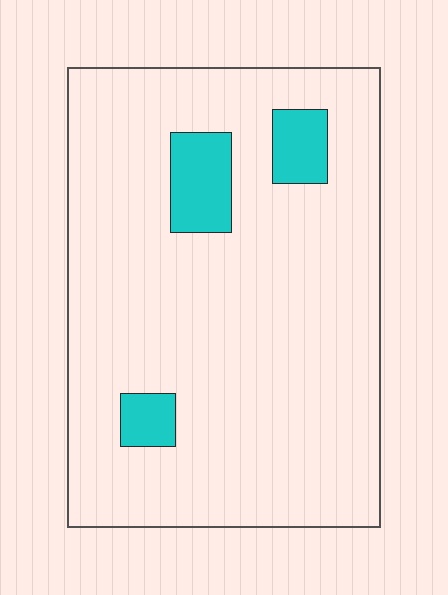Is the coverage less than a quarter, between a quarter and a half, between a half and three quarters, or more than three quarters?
Less than a quarter.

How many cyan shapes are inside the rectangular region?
3.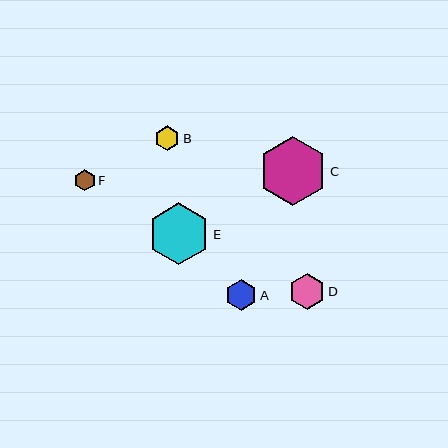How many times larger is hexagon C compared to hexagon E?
Hexagon C is approximately 1.1 times the size of hexagon E.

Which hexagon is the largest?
Hexagon C is the largest with a size of approximately 69 pixels.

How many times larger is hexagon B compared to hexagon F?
Hexagon B is approximately 1.2 times the size of hexagon F.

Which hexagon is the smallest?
Hexagon F is the smallest with a size of approximately 21 pixels.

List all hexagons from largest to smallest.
From largest to smallest: C, E, D, A, B, F.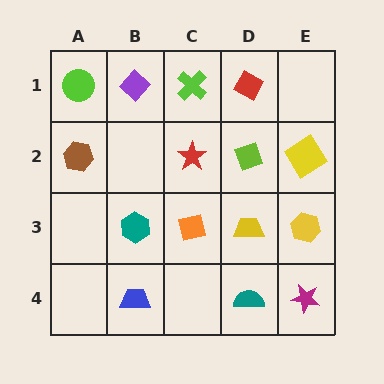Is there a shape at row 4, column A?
No, that cell is empty.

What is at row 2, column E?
A yellow diamond.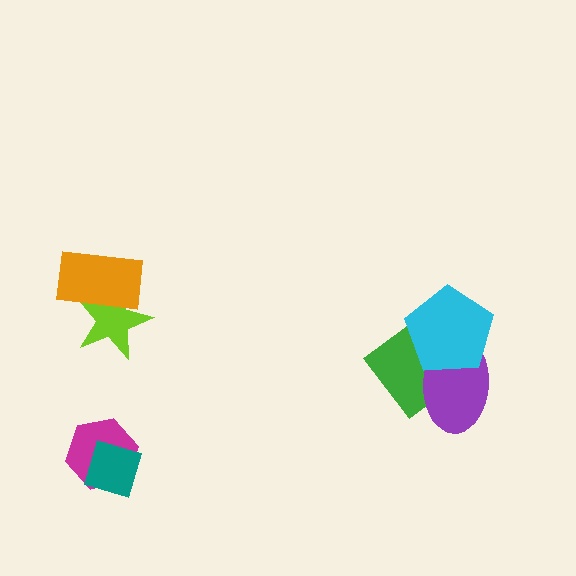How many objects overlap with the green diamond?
2 objects overlap with the green diamond.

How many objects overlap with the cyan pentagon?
2 objects overlap with the cyan pentagon.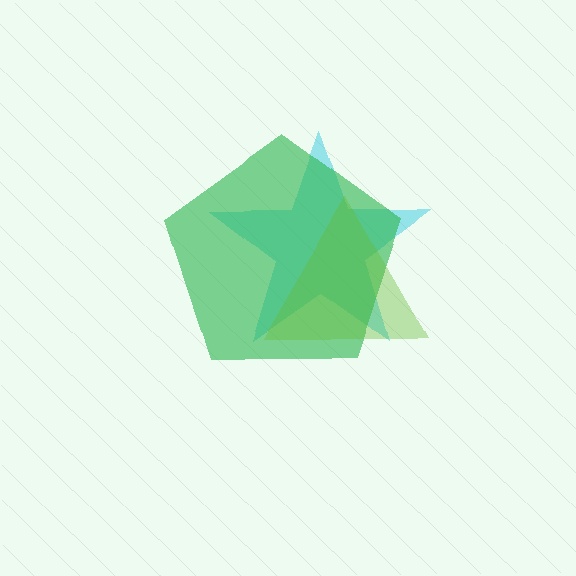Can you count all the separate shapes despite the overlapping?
Yes, there are 3 separate shapes.